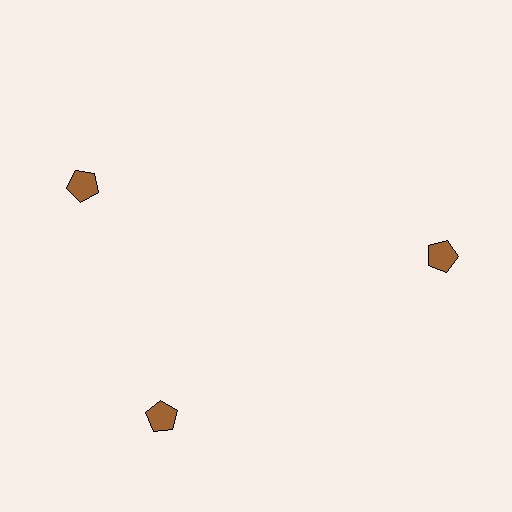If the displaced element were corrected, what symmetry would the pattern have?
It would have 3-fold rotational symmetry — the pattern would map onto itself every 120 degrees.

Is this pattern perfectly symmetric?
No. The 3 brown pentagons are arranged in a ring, but one element near the 11 o'clock position is rotated out of alignment along the ring, breaking the 3-fold rotational symmetry.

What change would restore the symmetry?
The symmetry would be restored by rotating it back into even spacing with its neighbors so that all 3 pentagons sit at equal angles and equal distance from the center.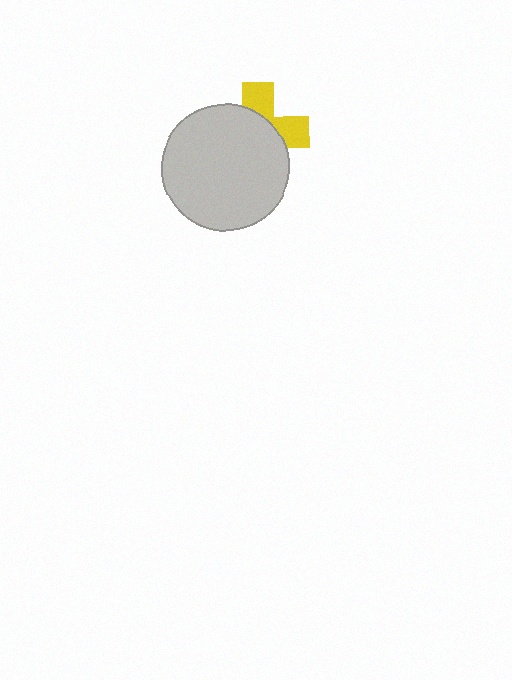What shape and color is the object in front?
The object in front is a light gray circle.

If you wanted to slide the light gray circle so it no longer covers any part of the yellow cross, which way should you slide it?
Slide it toward the lower-left — that is the most direct way to separate the two shapes.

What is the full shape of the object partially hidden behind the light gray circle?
The partially hidden object is a yellow cross.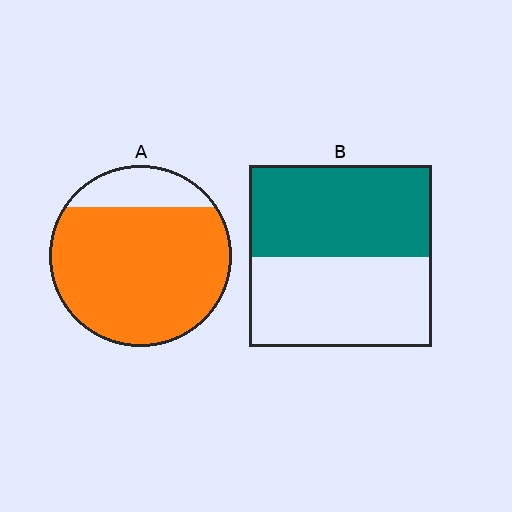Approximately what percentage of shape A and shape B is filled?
A is approximately 85% and B is approximately 50%.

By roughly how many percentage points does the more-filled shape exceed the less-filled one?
By roughly 30 percentage points (A over B).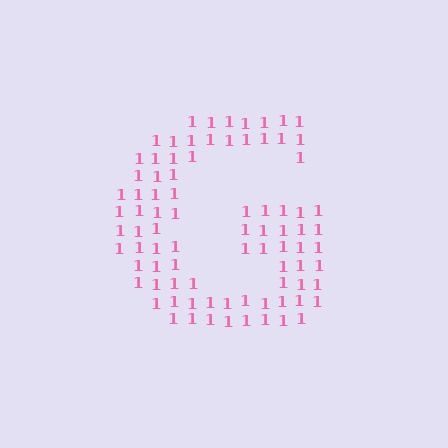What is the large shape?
The large shape is the letter G.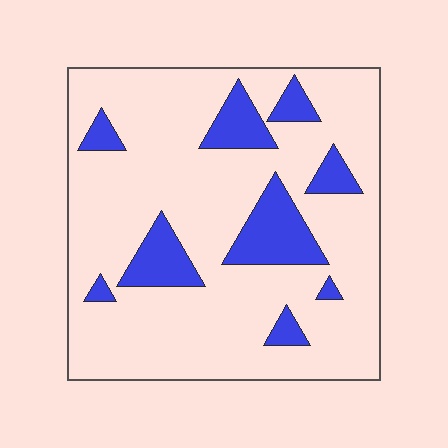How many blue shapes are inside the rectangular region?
9.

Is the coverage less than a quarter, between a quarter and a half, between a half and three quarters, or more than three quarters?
Less than a quarter.